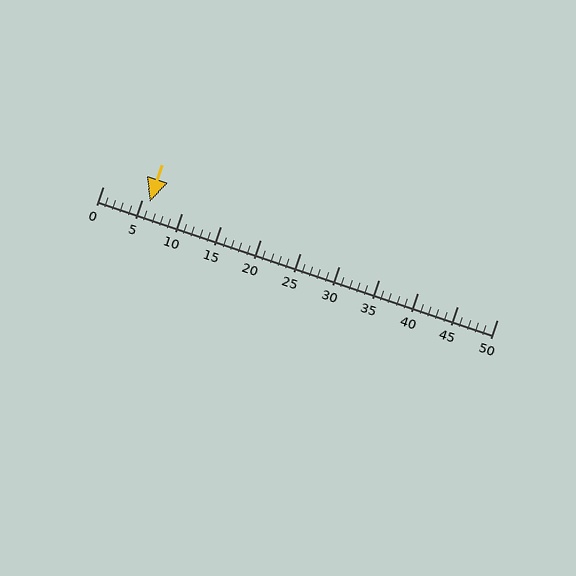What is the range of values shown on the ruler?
The ruler shows values from 0 to 50.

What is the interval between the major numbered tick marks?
The major tick marks are spaced 5 units apart.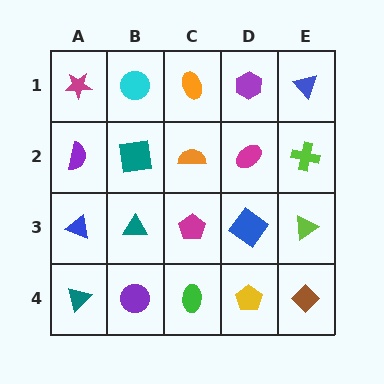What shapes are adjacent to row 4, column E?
A lime triangle (row 3, column E), a yellow pentagon (row 4, column D).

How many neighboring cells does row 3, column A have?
3.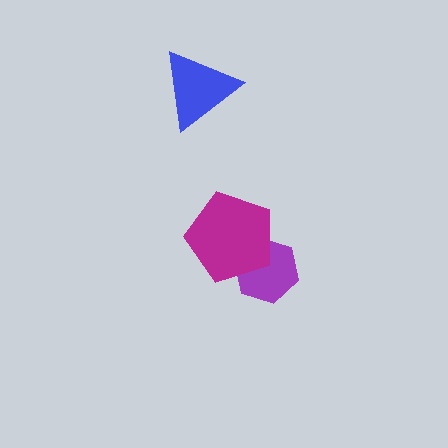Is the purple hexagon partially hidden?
Yes, it is partially covered by another shape.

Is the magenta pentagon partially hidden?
No, no other shape covers it.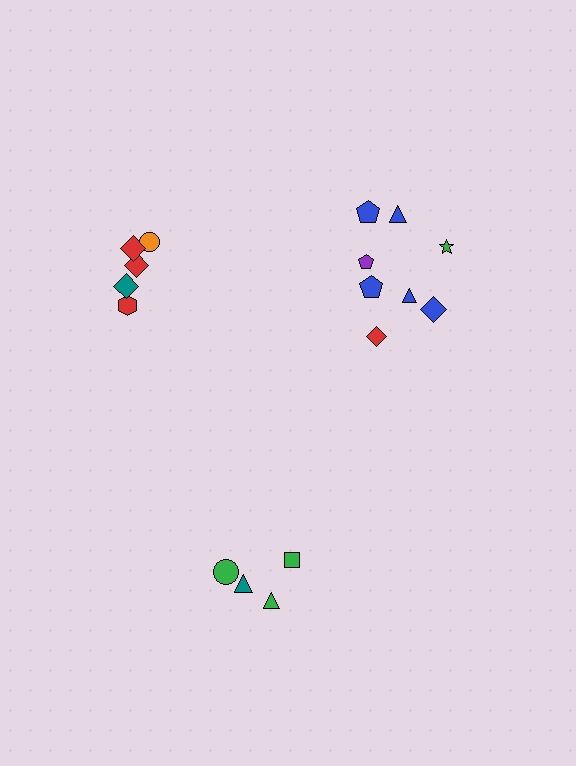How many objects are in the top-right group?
There are 8 objects.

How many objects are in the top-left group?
There are 5 objects.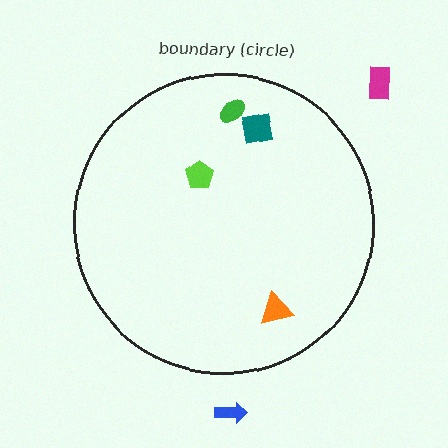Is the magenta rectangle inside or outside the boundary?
Outside.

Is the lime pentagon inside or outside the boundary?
Inside.